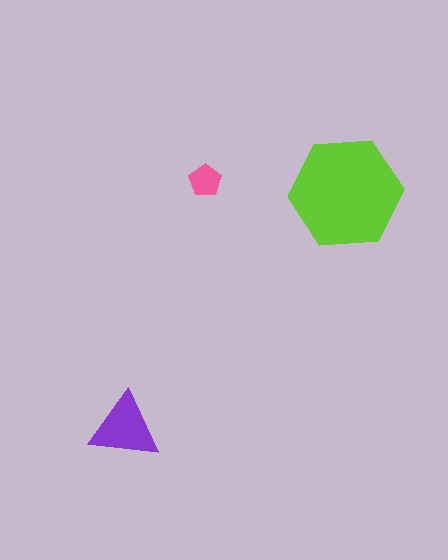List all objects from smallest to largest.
The pink pentagon, the purple triangle, the lime hexagon.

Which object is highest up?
The pink pentagon is topmost.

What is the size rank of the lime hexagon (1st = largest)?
1st.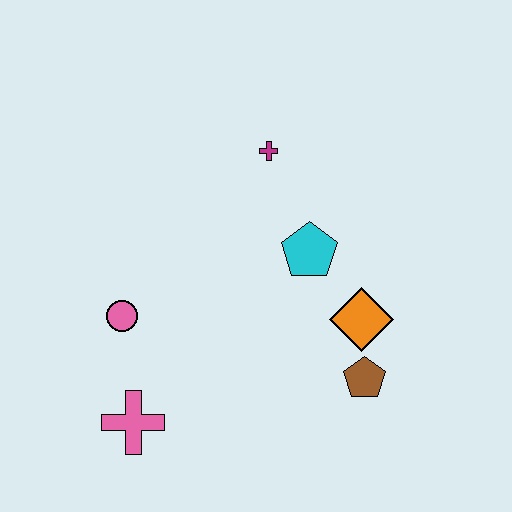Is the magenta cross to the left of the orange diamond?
Yes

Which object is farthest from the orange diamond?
The pink cross is farthest from the orange diamond.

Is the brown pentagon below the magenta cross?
Yes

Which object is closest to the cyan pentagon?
The orange diamond is closest to the cyan pentagon.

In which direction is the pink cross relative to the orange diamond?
The pink cross is to the left of the orange diamond.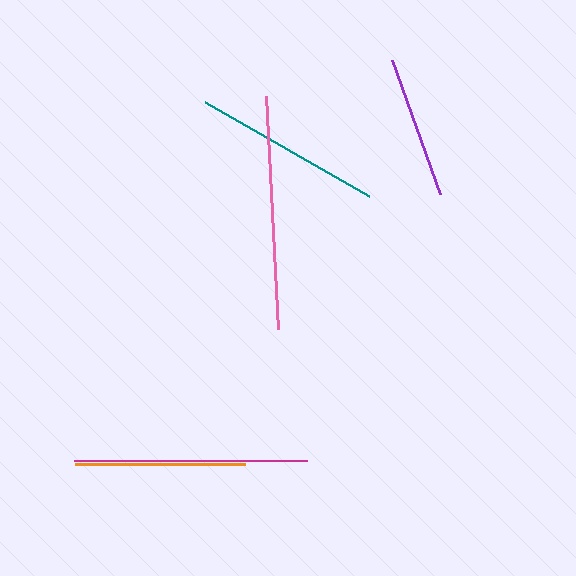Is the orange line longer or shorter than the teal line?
The teal line is longer than the orange line.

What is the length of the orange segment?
The orange segment is approximately 170 pixels long.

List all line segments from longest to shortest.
From longest to shortest: magenta, pink, teal, orange, purple.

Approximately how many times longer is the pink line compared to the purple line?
The pink line is approximately 1.6 times the length of the purple line.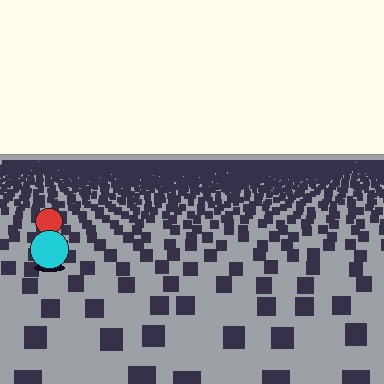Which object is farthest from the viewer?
The red circle is farthest from the viewer. It appears smaller and the ground texture around it is denser.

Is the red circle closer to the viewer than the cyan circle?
No. The cyan circle is closer — you can tell from the texture gradient: the ground texture is coarser near it.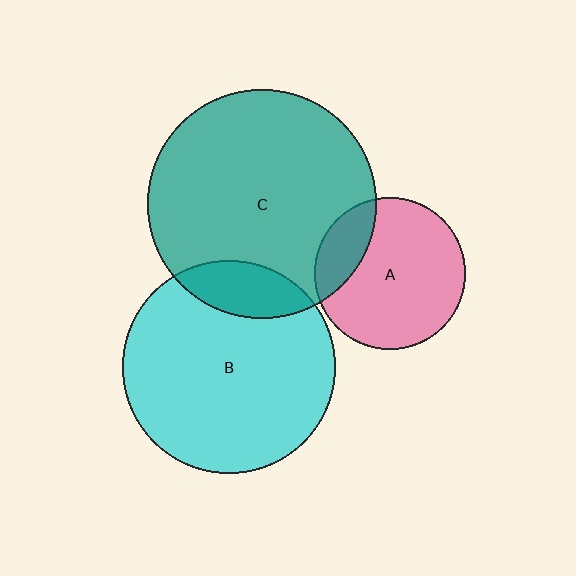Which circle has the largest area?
Circle C (teal).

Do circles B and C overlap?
Yes.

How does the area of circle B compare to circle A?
Approximately 2.0 times.